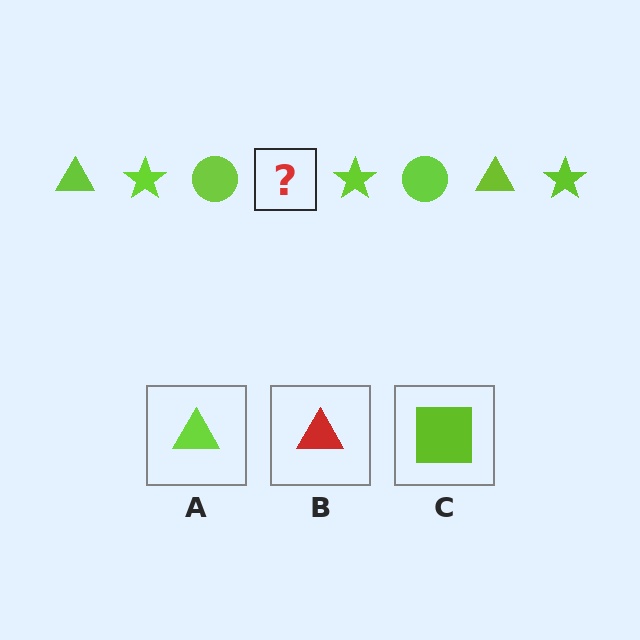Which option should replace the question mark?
Option A.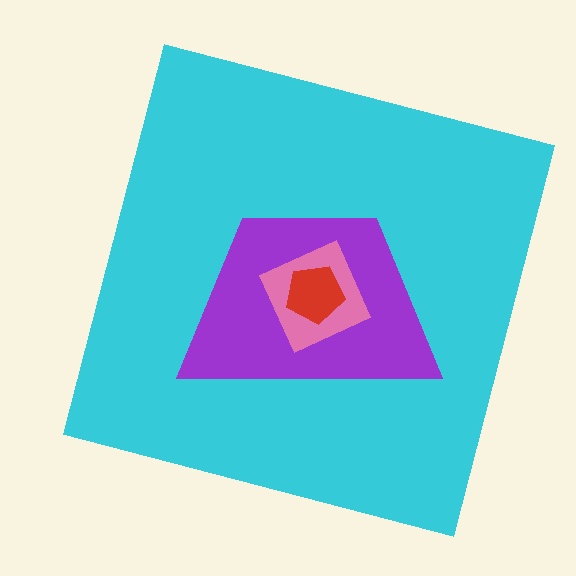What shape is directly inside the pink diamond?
The red pentagon.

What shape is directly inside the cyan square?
The purple trapezoid.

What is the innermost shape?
The red pentagon.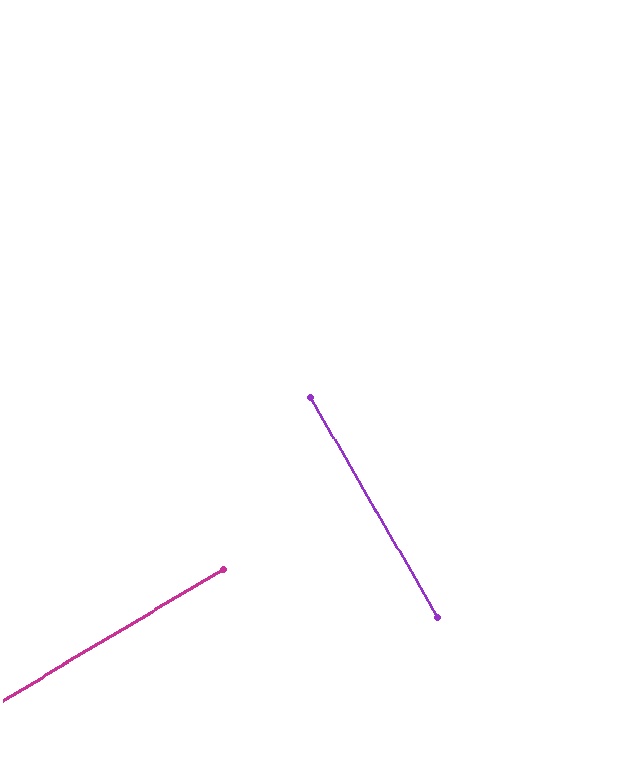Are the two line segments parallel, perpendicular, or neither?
Perpendicular — they meet at approximately 89°.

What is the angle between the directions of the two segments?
Approximately 89 degrees.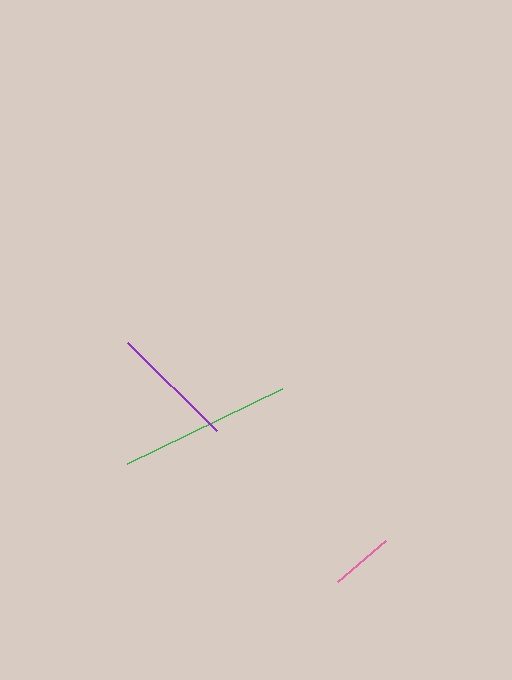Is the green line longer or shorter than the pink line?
The green line is longer than the pink line.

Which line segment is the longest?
The green line is the longest at approximately 171 pixels.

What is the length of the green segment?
The green segment is approximately 171 pixels long.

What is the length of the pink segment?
The pink segment is approximately 63 pixels long.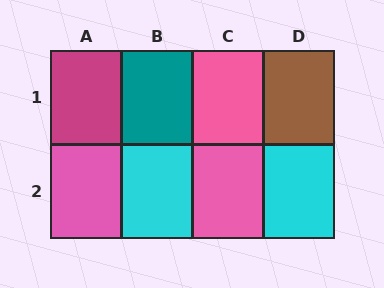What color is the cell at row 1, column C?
Pink.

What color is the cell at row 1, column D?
Brown.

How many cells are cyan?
2 cells are cyan.